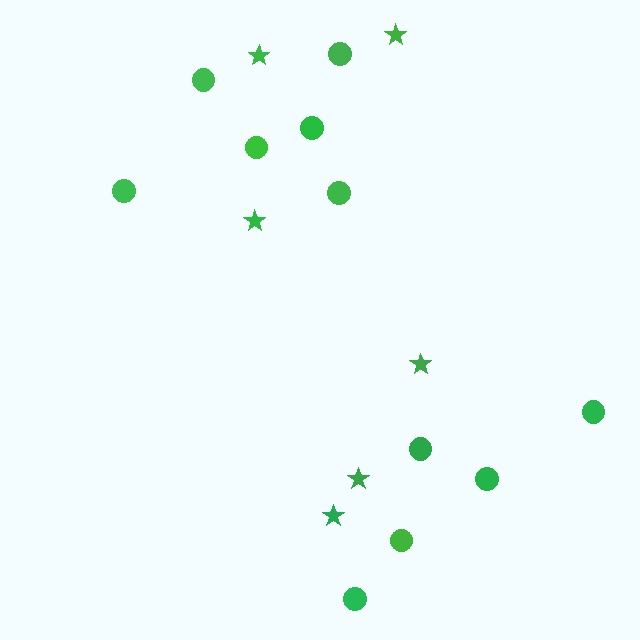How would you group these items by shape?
There are 2 groups: one group of circles (11) and one group of stars (6).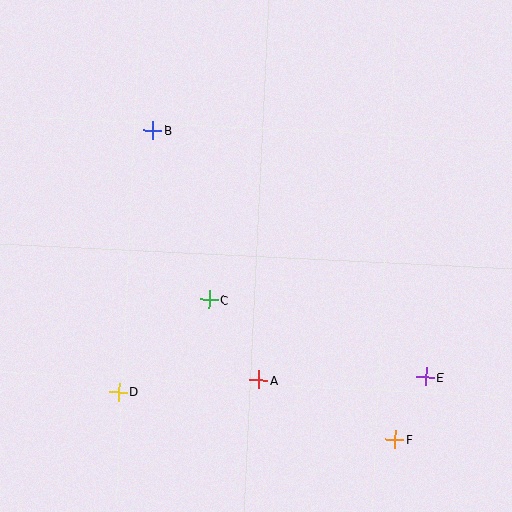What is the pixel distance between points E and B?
The distance between E and B is 368 pixels.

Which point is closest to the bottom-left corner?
Point D is closest to the bottom-left corner.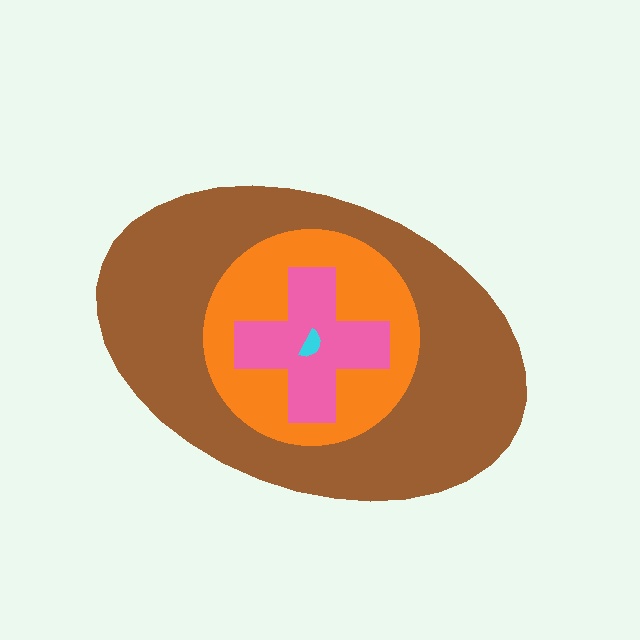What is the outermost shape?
The brown ellipse.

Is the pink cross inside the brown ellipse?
Yes.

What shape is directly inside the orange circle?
The pink cross.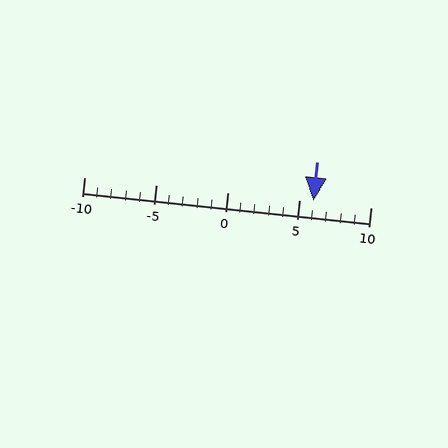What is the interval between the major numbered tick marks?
The major tick marks are spaced 5 units apart.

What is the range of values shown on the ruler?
The ruler shows values from -10 to 10.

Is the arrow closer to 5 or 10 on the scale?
The arrow is closer to 5.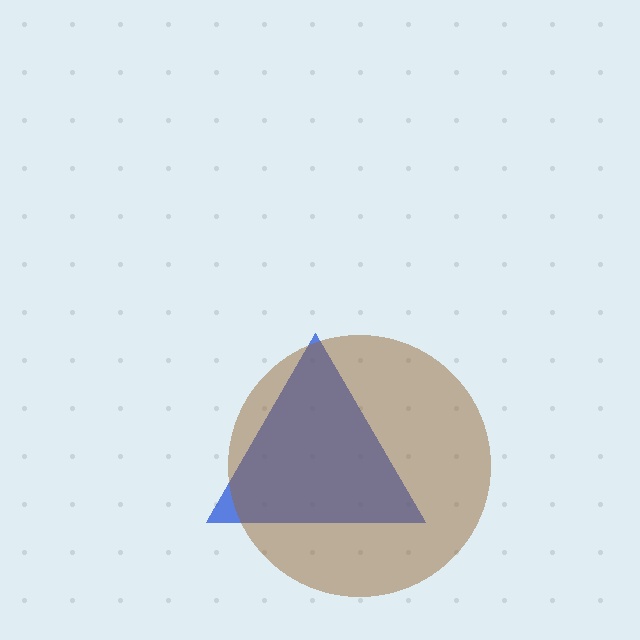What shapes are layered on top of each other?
The layered shapes are: a blue triangle, a brown circle.